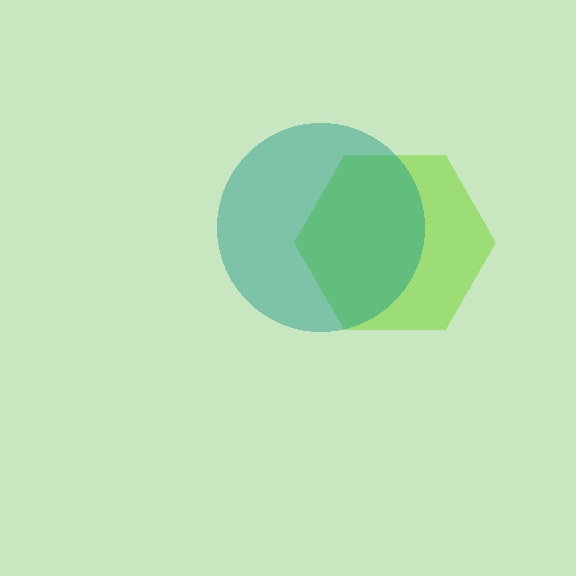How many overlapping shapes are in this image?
There are 2 overlapping shapes in the image.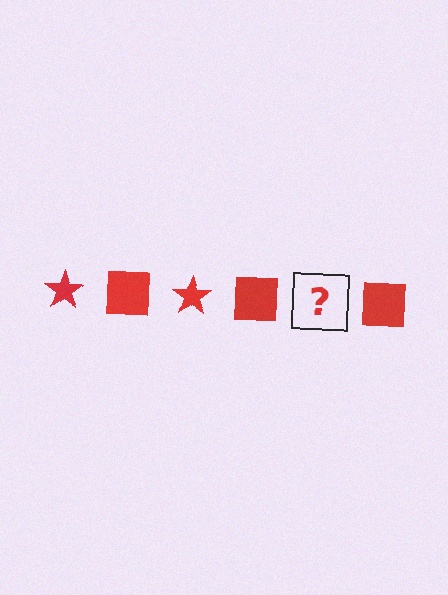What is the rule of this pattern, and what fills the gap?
The rule is that the pattern cycles through star, square shapes in red. The gap should be filled with a red star.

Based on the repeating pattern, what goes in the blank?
The blank should be a red star.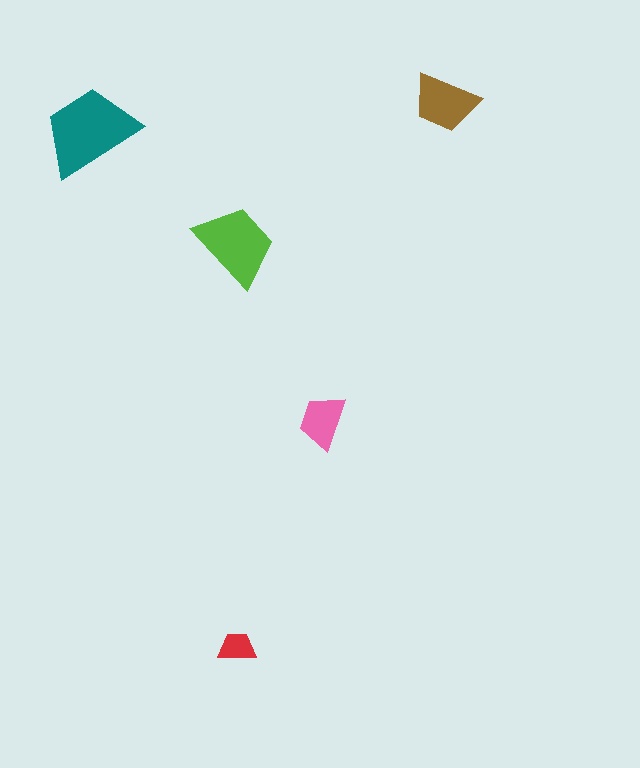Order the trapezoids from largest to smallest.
the teal one, the lime one, the brown one, the pink one, the red one.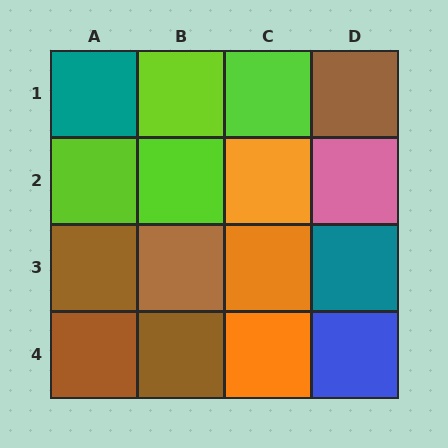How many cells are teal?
2 cells are teal.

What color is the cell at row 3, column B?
Brown.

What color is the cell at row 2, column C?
Orange.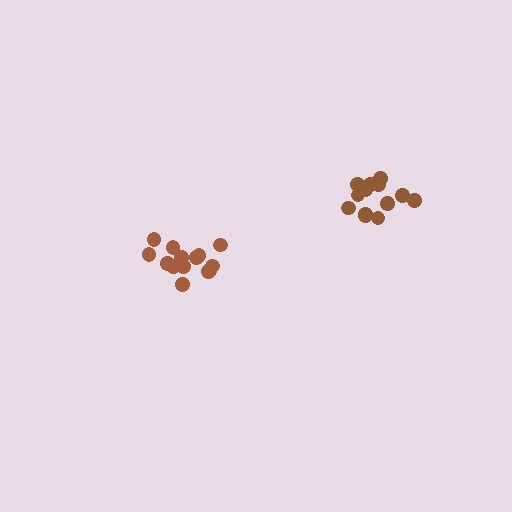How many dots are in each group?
Group 1: 14 dots, Group 2: 13 dots (27 total).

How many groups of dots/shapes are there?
There are 2 groups.